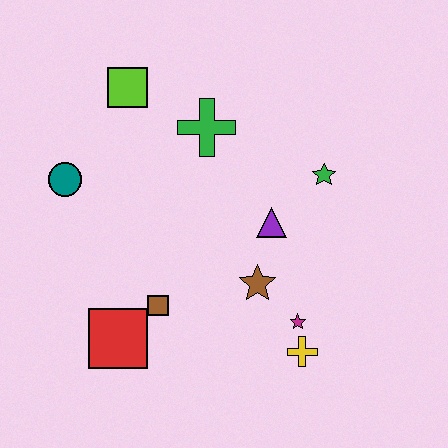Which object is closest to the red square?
The brown square is closest to the red square.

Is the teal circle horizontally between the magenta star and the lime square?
No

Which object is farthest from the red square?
The green star is farthest from the red square.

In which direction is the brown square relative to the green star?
The brown square is to the left of the green star.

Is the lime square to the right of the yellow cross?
No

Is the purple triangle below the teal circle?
Yes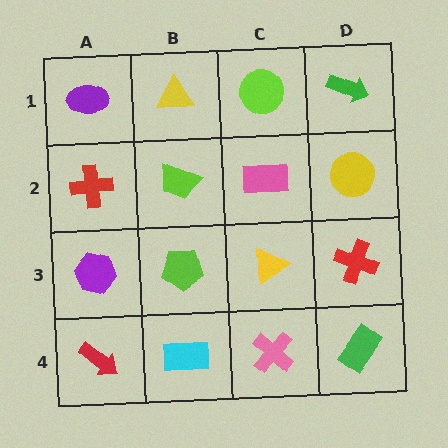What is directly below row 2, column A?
A purple hexagon.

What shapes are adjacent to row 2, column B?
A yellow triangle (row 1, column B), a lime pentagon (row 3, column B), a red cross (row 2, column A), a pink rectangle (row 2, column C).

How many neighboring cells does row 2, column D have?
3.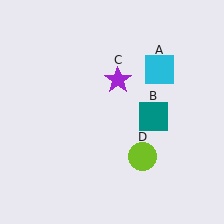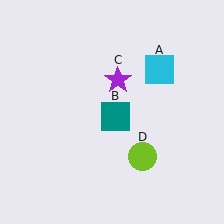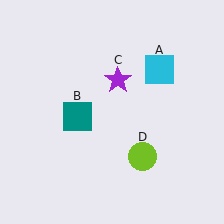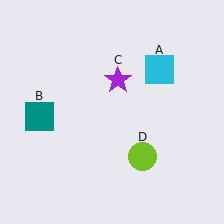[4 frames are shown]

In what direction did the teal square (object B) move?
The teal square (object B) moved left.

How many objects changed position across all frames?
1 object changed position: teal square (object B).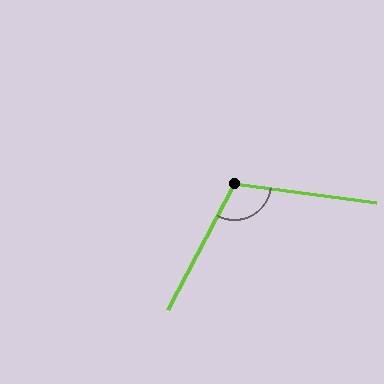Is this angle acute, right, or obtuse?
It is obtuse.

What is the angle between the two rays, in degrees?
Approximately 110 degrees.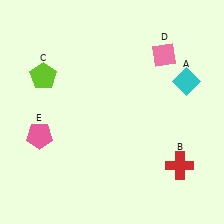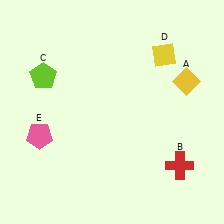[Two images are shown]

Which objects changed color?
A changed from cyan to yellow. D changed from pink to yellow.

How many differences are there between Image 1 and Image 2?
There are 2 differences between the two images.